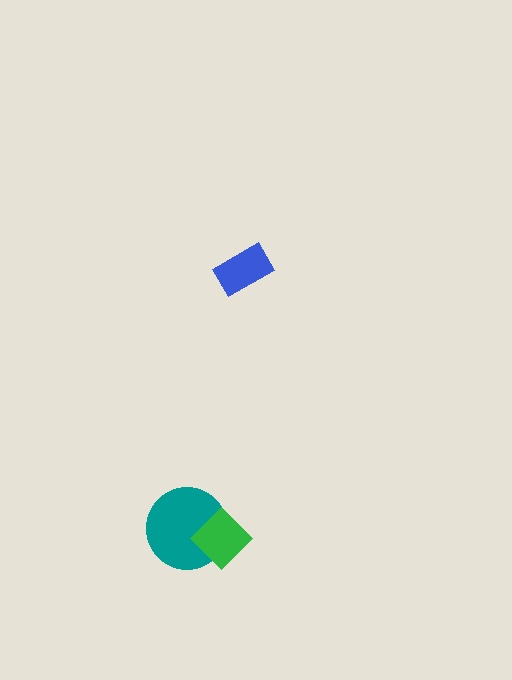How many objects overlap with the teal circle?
1 object overlaps with the teal circle.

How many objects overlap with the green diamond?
1 object overlaps with the green diamond.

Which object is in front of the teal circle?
The green diamond is in front of the teal circle.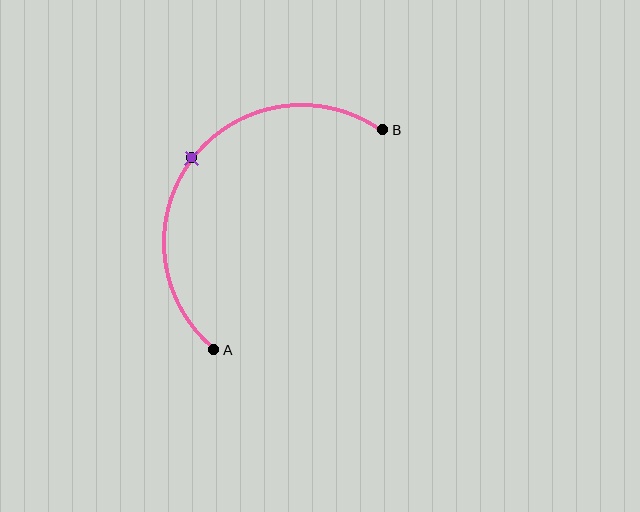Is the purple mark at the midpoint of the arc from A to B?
Yes. The purple mark lies on the arc at equal arc-length from both A and B — it is the arc midpoint.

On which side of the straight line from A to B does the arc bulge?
The arc bulges above and to the left of the straight line connecting A and B.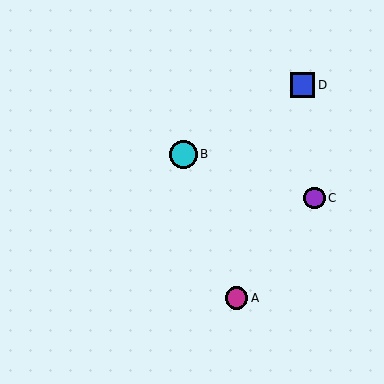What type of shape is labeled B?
Shape B is a cyan circle.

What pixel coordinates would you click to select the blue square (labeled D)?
Click at (303, 85) to select the blue square D.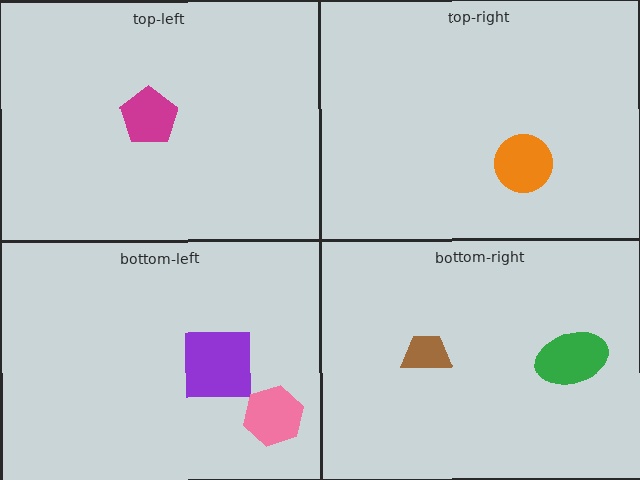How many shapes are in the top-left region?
1.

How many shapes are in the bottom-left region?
2.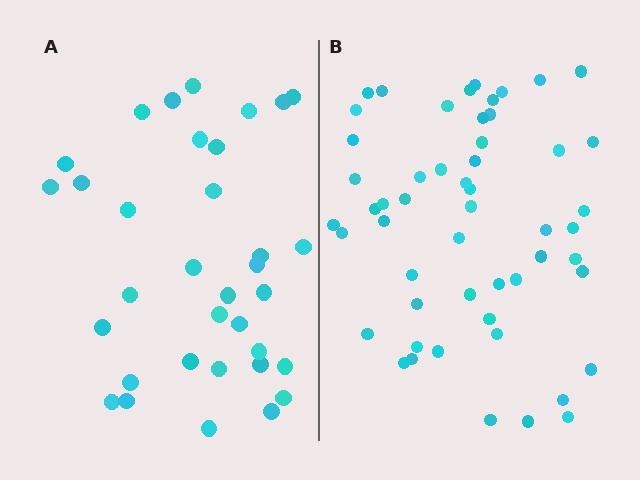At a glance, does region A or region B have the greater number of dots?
Region B (the right region) has more dots.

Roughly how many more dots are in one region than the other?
Region B has approximately 20 more dots than region A.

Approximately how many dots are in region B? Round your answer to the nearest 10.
About 50 dots. (The exact count is 53, which rounds to 50.)